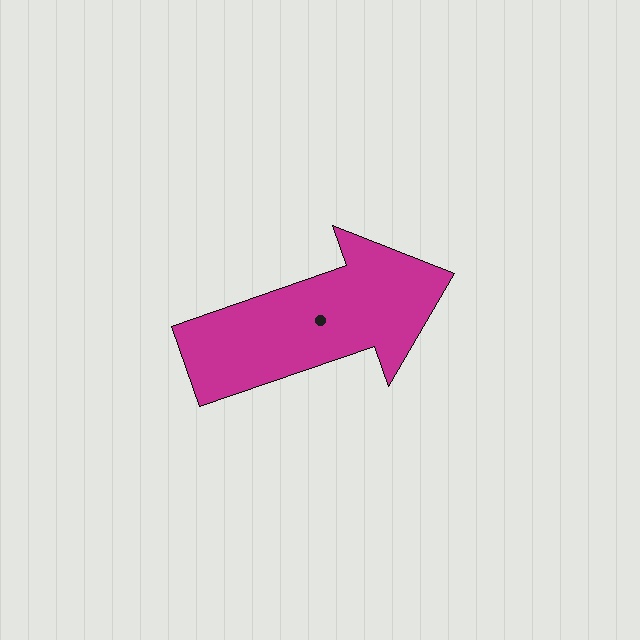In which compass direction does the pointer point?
East.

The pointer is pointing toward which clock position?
Roughly 2 o'clock.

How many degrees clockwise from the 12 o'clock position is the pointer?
Approximately 71 degrees.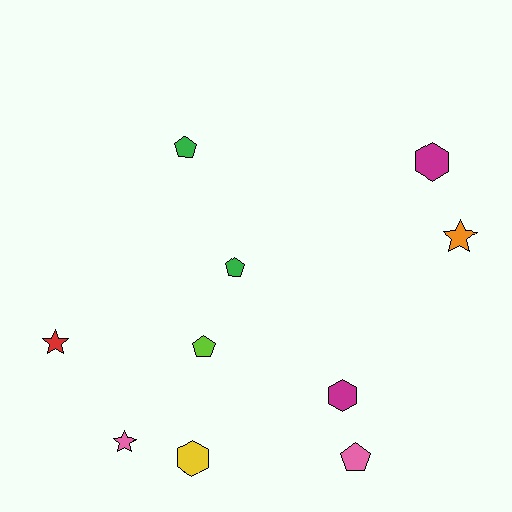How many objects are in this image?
There are 10 objects.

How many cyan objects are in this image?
There are no cyan objects.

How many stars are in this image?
There are 3 stars.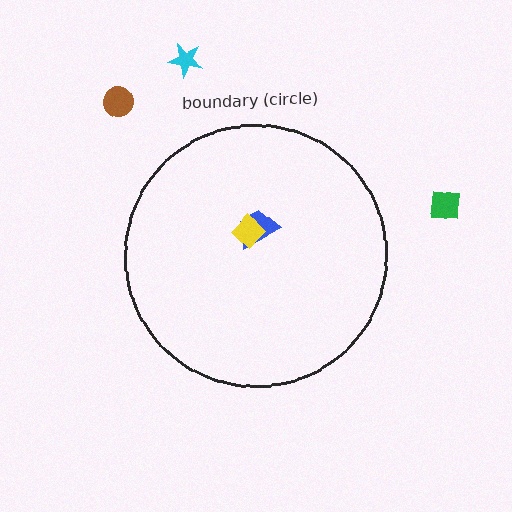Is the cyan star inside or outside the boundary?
Outside.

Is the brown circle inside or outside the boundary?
Outside.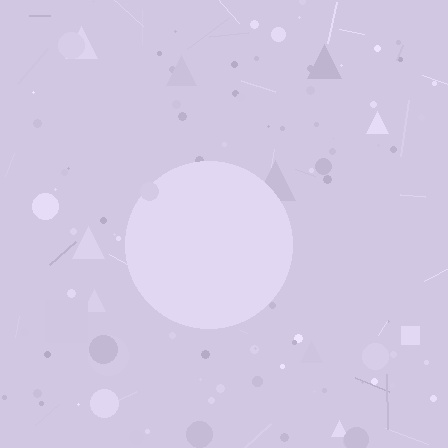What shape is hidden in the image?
A circle is hidden in the image.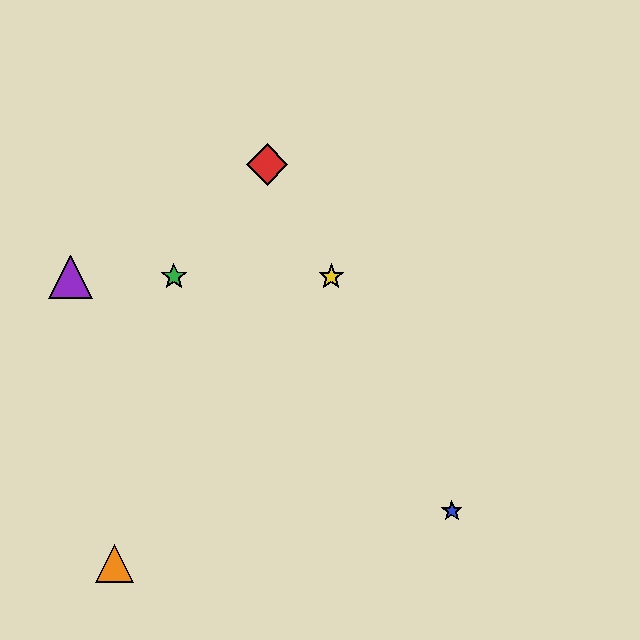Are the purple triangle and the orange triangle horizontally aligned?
No, the purple triangle is at y≈277 and the orange triangle is at y≈563.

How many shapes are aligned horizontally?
3 shapes (the green star, the yellow star, the purple triangle) are aligned horizontally.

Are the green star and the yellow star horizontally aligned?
Yes, both are at y≈277.